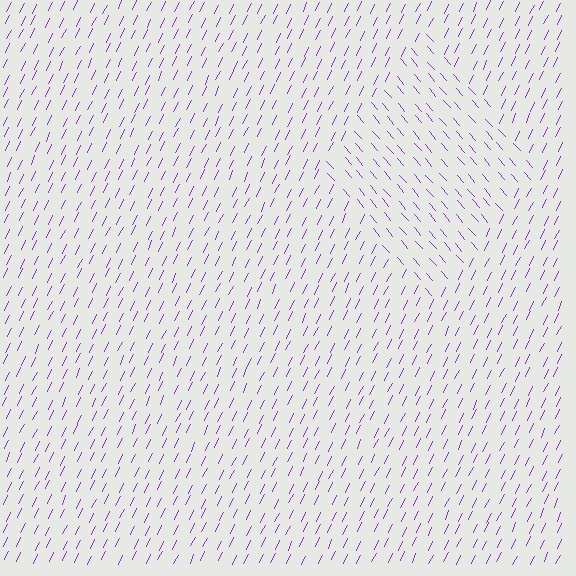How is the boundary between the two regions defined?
The boundary is defined purely by a change in line orientation (approximately 66 degrees difference). All lines are the same color and thickness.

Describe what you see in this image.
The image is filled with small purple line segments. A diamond region in the image has lines oriented differently from the surrounding lines, creating a visible texture boundary.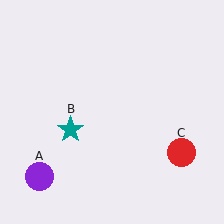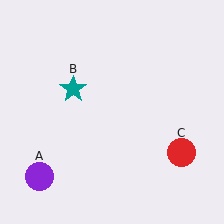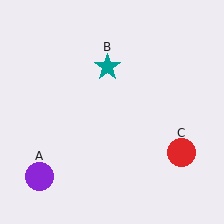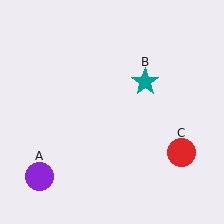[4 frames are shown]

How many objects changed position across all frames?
1 object changed position: teal star (object B).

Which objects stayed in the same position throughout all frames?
Purple circle (object A) and red circle (object C) remained stationary.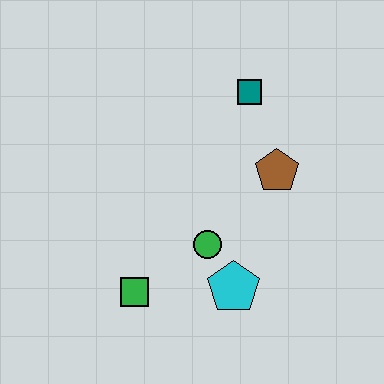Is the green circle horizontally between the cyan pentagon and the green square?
Yes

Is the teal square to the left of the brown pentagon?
Yes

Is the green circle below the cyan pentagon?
No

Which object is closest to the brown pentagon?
The teal square is closest to the brown pentagon.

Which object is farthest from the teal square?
The green square is farthest from the teal square.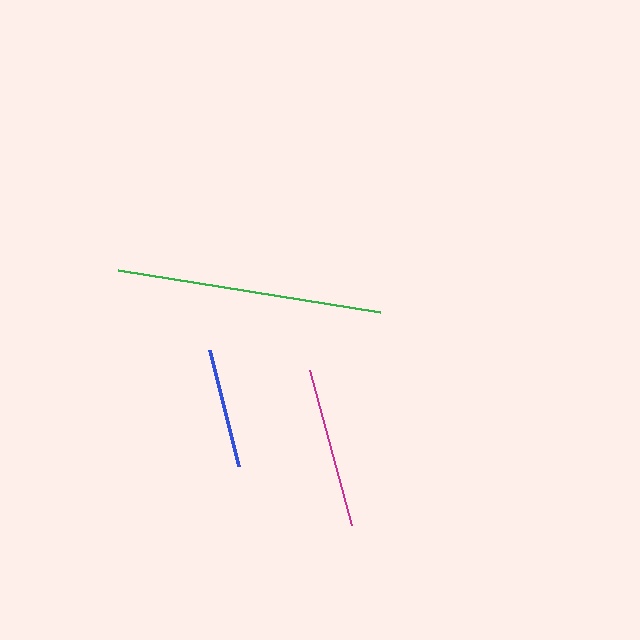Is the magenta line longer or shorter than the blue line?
The magenta line is longer than the blue line.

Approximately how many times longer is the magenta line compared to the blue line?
The magenta line is approximately 1.3 times the length of the blue line.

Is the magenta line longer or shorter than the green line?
The green line is longer than the magenta line.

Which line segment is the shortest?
The blue line is the shortest at approximately 120 pixels.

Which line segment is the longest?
The green line is the longest at approximately 265 pixels.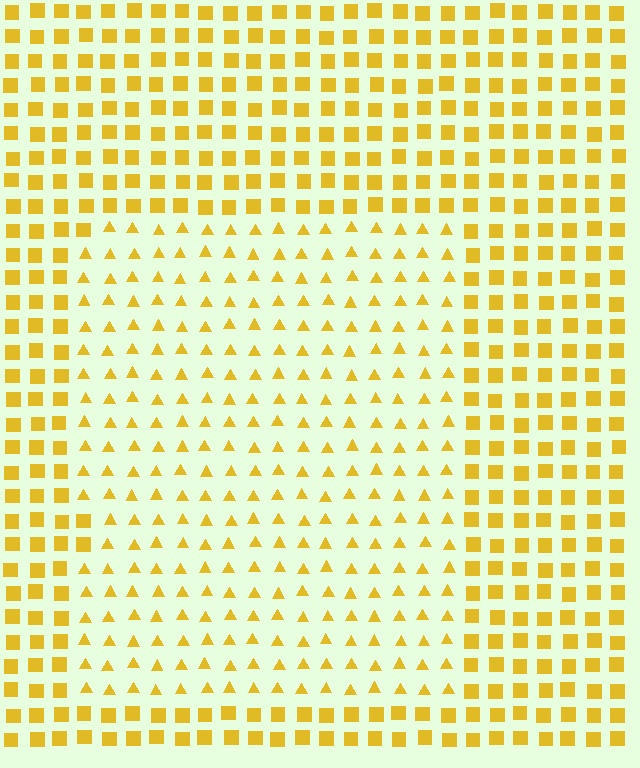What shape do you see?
I see a rectangle.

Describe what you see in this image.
The image is filled with small yellow elements arranged in a uniform grid. A rectangle-shaped region contains triangles, while the surrounding area contains squares. The boundary is defined purely by the change in element shape.